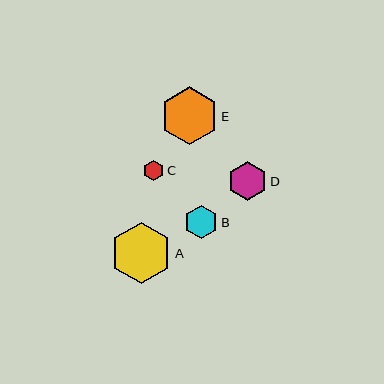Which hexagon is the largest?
Hexagon A is the largest with a size of approximately 61 pixels.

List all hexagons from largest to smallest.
From largest to smallest: A, E, D, B, C.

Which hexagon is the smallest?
Hexagon C is the smallest with a size of approximately 21 pixels.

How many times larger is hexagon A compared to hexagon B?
Hexagon A is approximately 1.8 times the size of hexagon B.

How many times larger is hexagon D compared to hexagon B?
Hexagon D is approximately 1.2 times the size of hexagon B.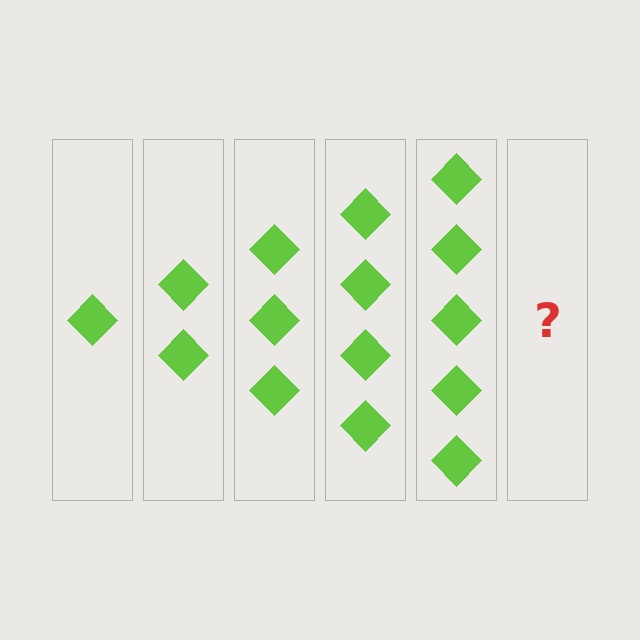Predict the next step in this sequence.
The next step is 6 diamonds.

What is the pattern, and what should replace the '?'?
The pattern is that each step adds one more diamond. The '?' should be 6 diamonds.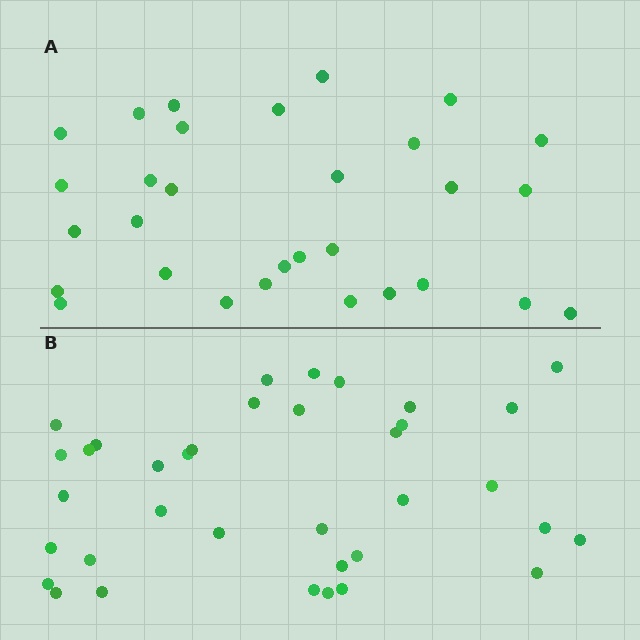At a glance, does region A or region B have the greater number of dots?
Region B (the bottom region) has more dots.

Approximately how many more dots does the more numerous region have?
Region B has about 6 more dots than region A.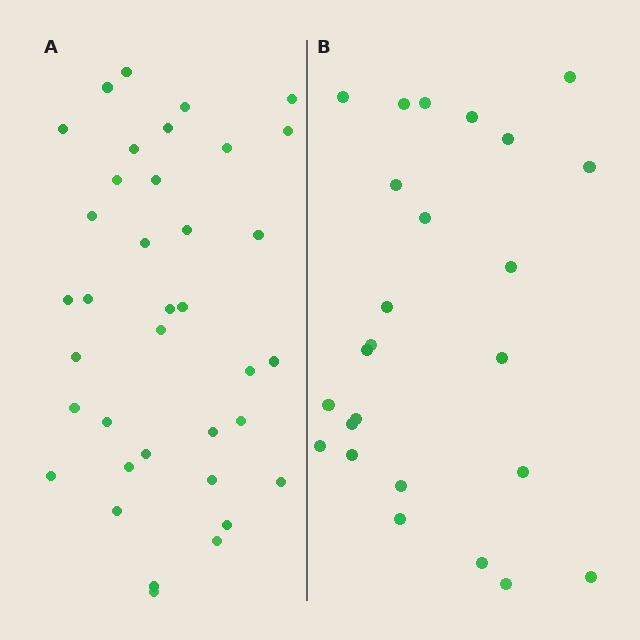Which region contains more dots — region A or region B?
Region A (the left region) has more dots.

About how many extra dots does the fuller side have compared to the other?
Region A has roughly 12 or so more dots than region B.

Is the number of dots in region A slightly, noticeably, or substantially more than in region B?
Region A has substantially more. The ratio is roughly 1.5 to 1.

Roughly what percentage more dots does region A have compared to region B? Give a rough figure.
About 50% more.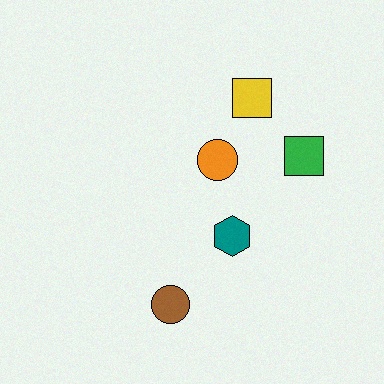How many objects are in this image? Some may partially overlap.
There are 5 objects.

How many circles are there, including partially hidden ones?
There are 2 circles.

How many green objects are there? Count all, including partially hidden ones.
There is 1 green object.